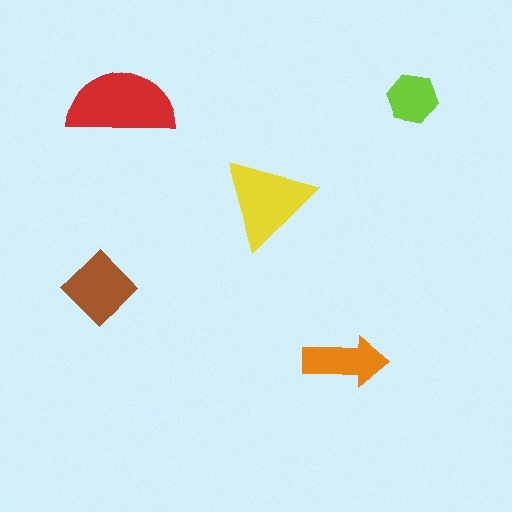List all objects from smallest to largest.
The lime hexagon, the orange arrow, the brown diamond, the yellow triangle, the red semicircle.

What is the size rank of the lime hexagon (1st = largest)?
5th.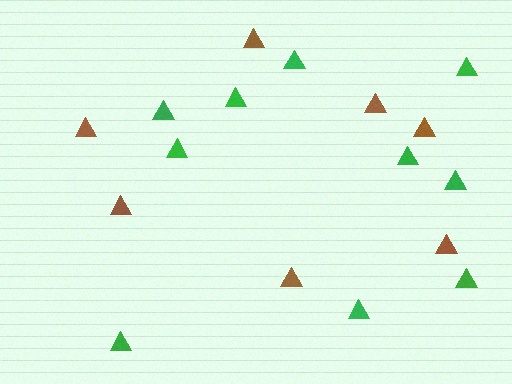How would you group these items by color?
There are 2 groups: one group of brown triangles (7) and one group of green triangles (10).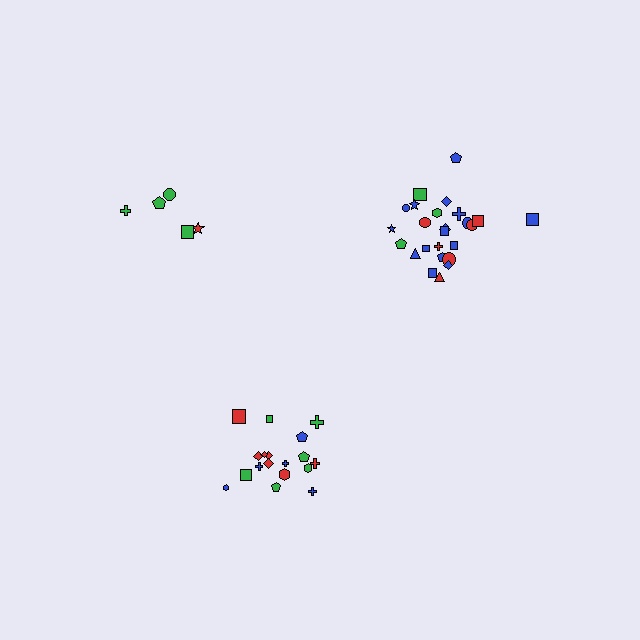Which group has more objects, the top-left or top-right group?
The top-right group.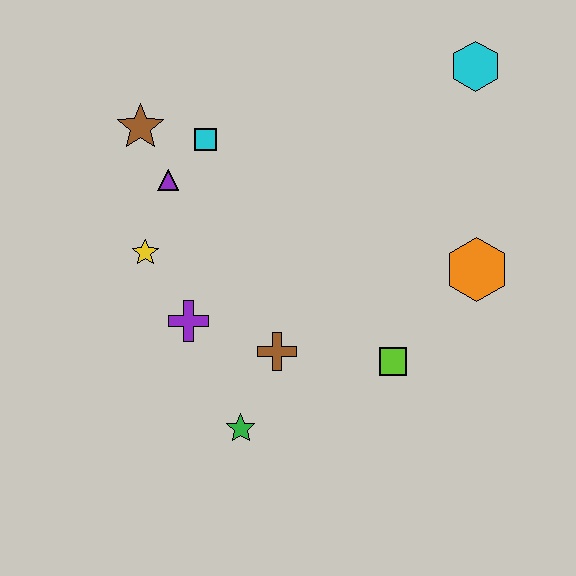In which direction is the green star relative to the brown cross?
The green star is below the brown cross.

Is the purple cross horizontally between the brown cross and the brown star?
Yes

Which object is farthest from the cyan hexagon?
The green star is farthest from the cyan hexagon.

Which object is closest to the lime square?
The brown cross is closest to the lime square.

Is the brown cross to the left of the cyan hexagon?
Yes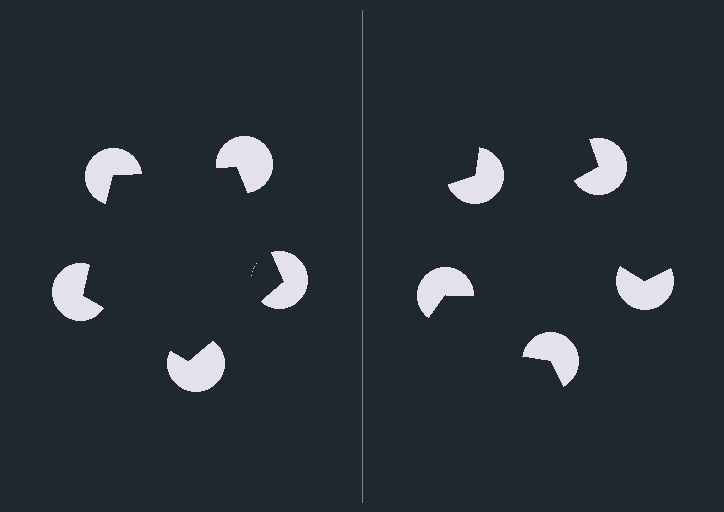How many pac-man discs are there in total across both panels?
10 — 5 on each side.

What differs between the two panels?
The pac-man discs are positioned identically on both sides; only the wedge orientations differ. On the left they align to a pentagon; on the right they are misaligned.